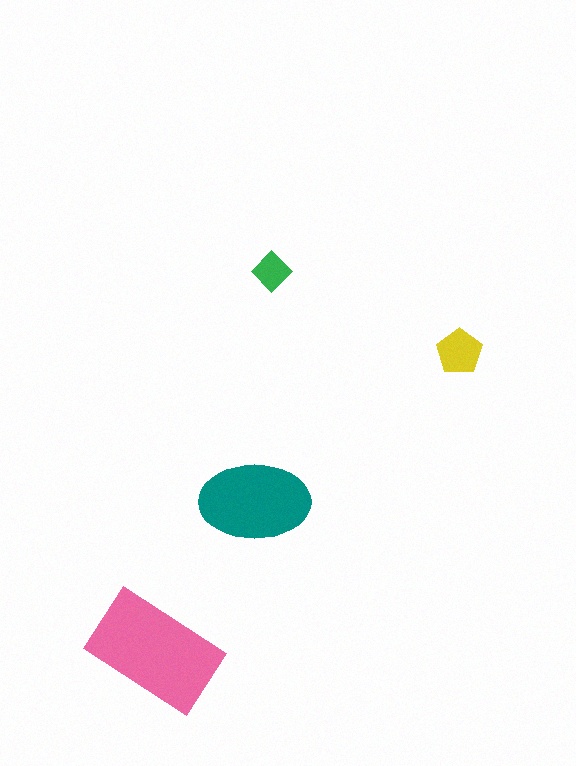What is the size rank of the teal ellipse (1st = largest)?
2nd.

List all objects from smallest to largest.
The green diamond, the yellow pentagon, the teal ellipse, the pink rectangle.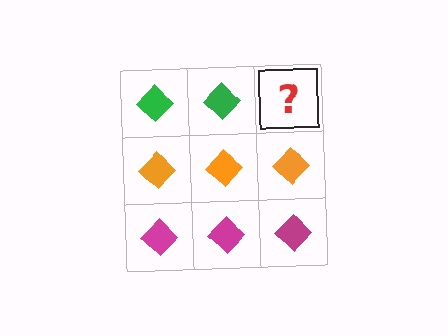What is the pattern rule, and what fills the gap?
The rule is that each row has a consistent color. The gap should be filled with a green diamond.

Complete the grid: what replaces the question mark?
The question mark should be replaced with a green diamond.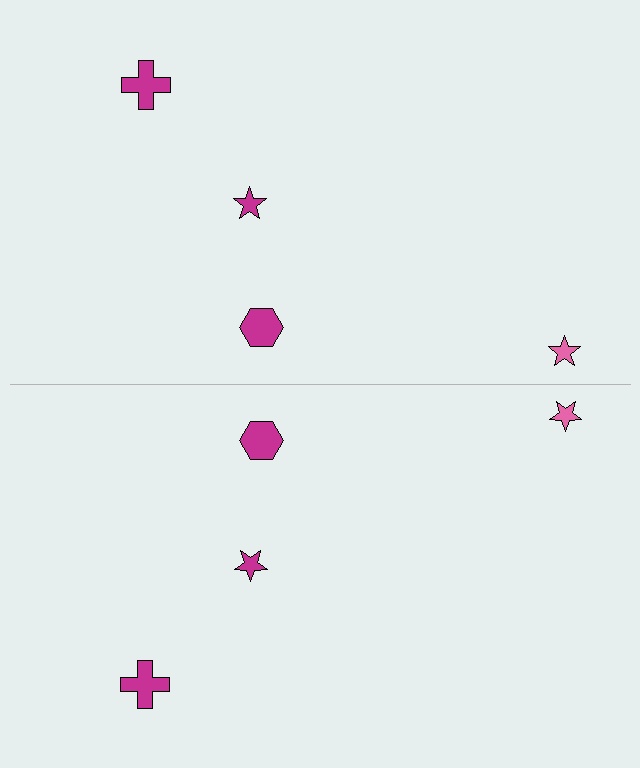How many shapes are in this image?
There are 8 shapes in this image.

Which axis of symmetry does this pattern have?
The pattern has a horizontal axis of symmetry running through the center of the image.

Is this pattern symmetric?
Yes, this pattern has bilateral (reflection) symmetry.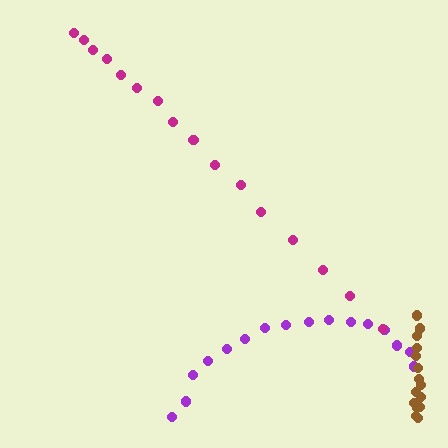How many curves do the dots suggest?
There are 3 distinct paths.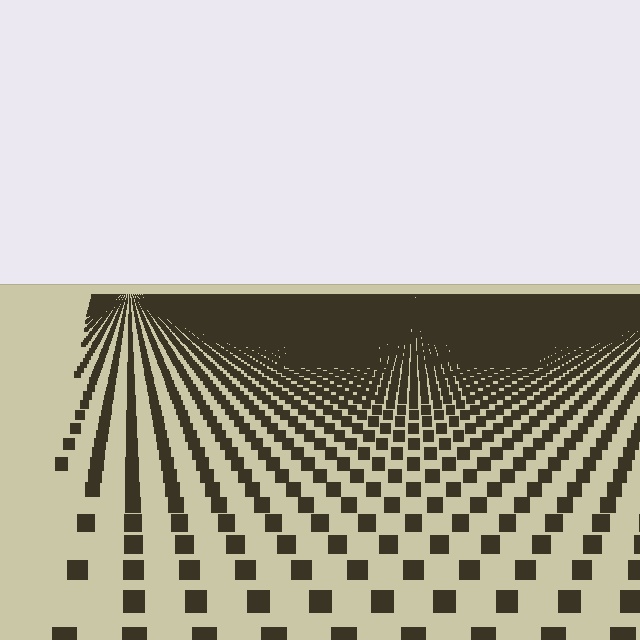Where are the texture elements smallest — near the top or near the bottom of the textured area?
Near the top.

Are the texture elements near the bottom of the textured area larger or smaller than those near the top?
Larger. Near the bottom, elements are closer to the viewer and appear at a bigger on-screen size.